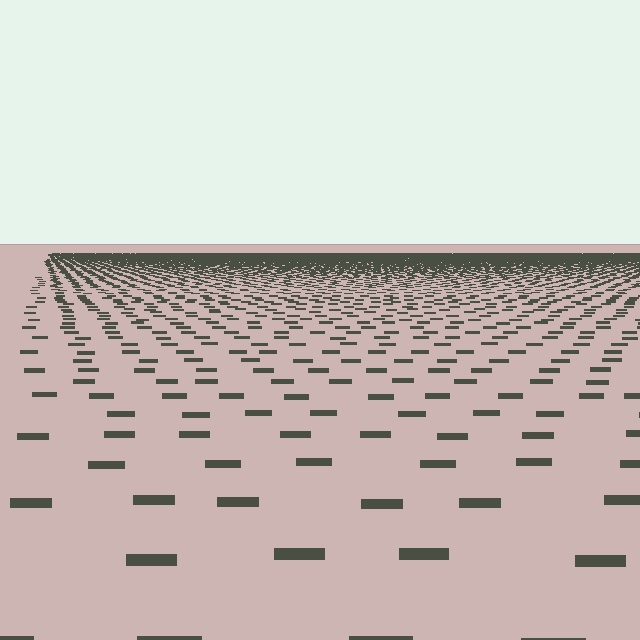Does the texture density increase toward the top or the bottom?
Density increases toward the top.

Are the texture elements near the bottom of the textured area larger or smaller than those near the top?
Larger. Near the bottom, elements are closer to the viewer and appear at a bigger on-screen size.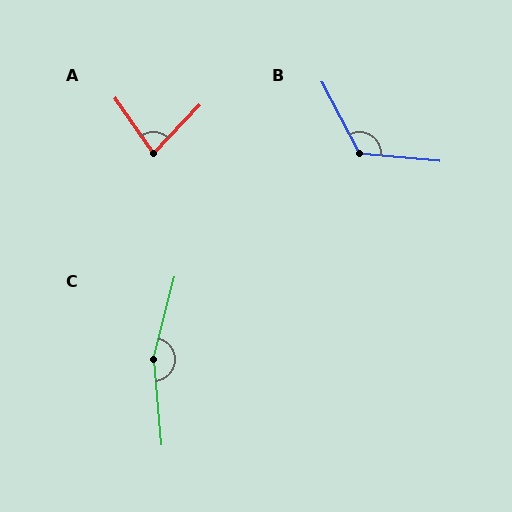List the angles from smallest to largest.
A (78°), B (123°), C (160°).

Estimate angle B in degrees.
Approximately 123 degrees.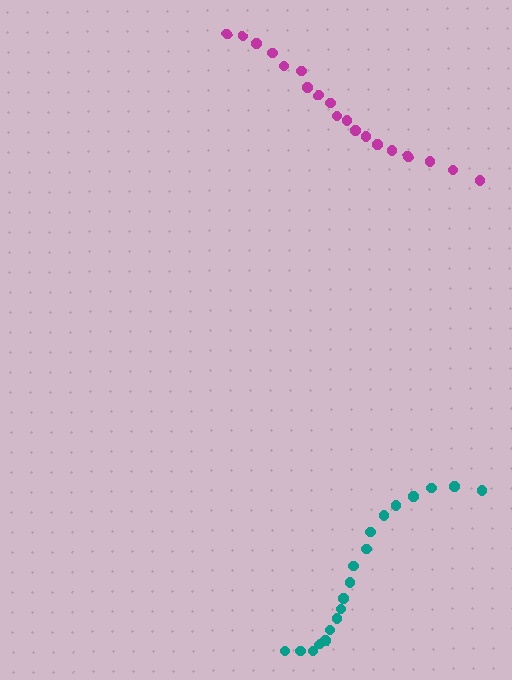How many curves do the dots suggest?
There are 2 distinct paths.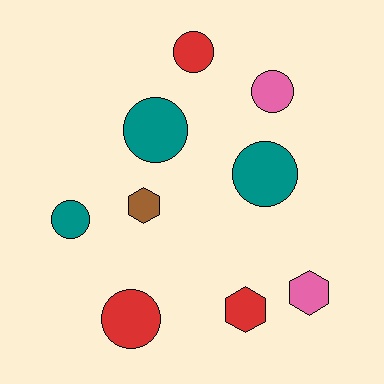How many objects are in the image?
There are 9 objects.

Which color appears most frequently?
Red, with 3 objects.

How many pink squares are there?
There are no pink squares.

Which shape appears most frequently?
Circle, with 6 objects.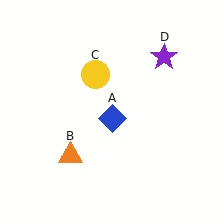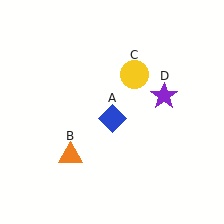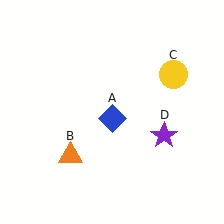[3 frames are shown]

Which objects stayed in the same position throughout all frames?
Blue diamond (object A) and orange triangle (object B) remained stationary.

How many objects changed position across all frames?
2 objects changed position: yellow circle (object C), purple star (object D).